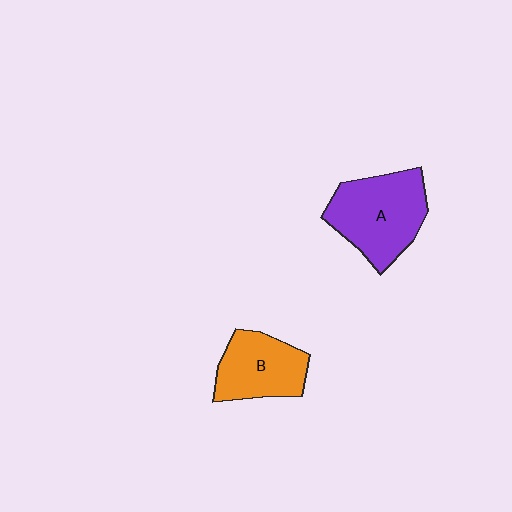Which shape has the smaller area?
Shape B (orange).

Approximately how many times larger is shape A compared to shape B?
Approximately 1.3 times.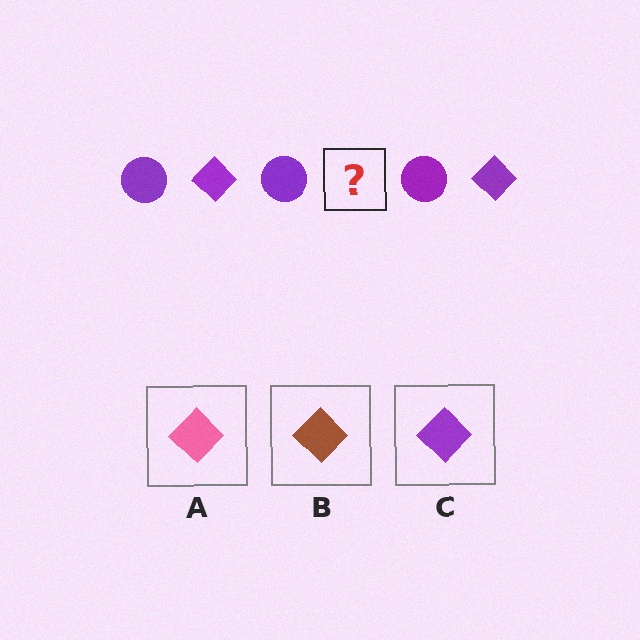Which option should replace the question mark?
Option C.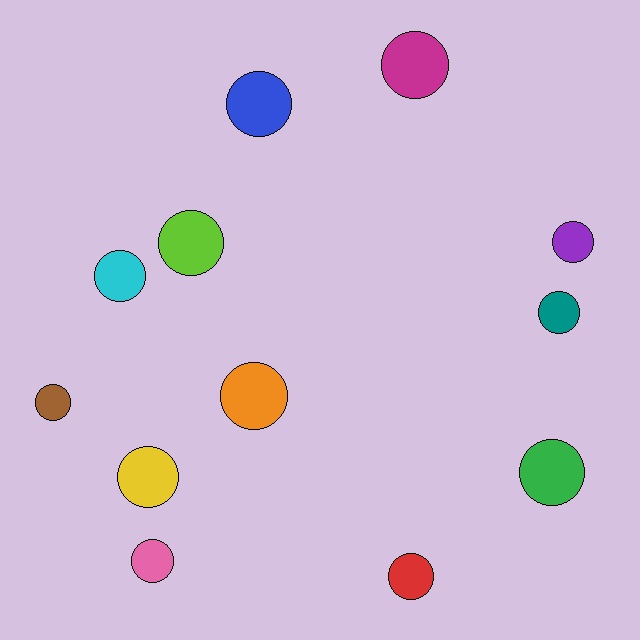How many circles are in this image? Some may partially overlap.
There are 12 circles.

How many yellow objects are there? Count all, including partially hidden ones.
There is 1 yellow object.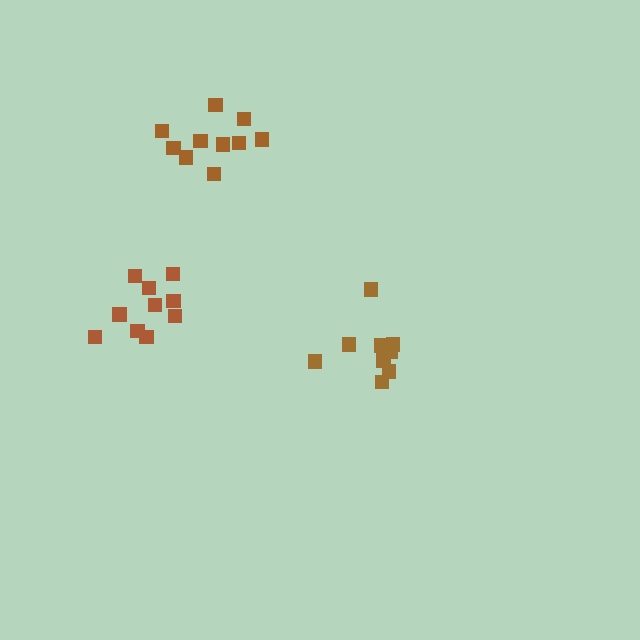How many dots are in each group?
Group 1: 10 dots, Group 2: 11 dots, Group 3: 10 dots (31 total).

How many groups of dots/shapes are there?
There are 3 groups.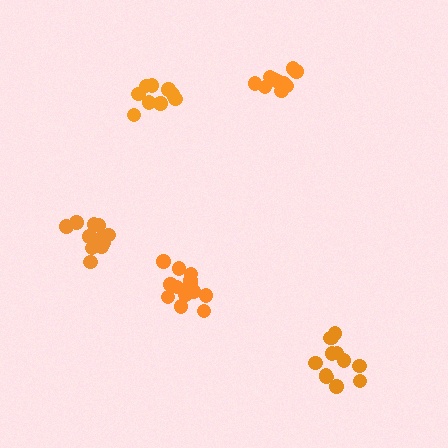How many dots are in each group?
Group 1: 9 dots, Group 2: 12 dots, Group 3: 12 dots, Group 4: 14 dots, Group 5: 12 dots (59 total).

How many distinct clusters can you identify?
There are 5 distinct clusters.